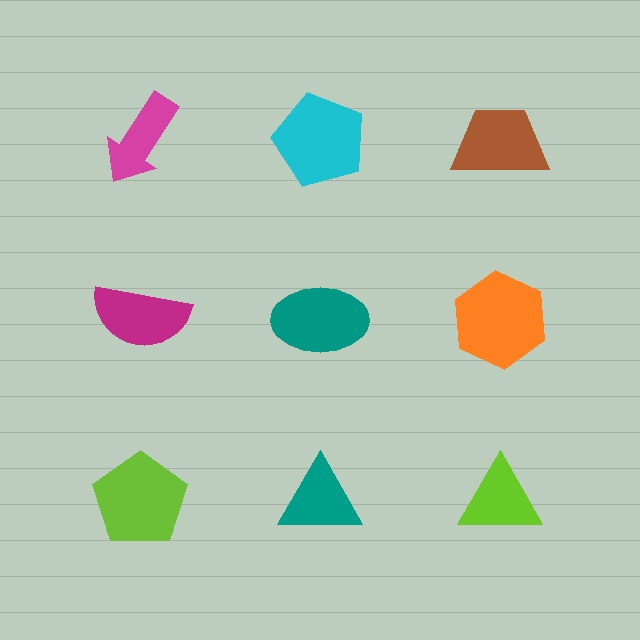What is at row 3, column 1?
A lime pentagon.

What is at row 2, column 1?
A magenta semicircle.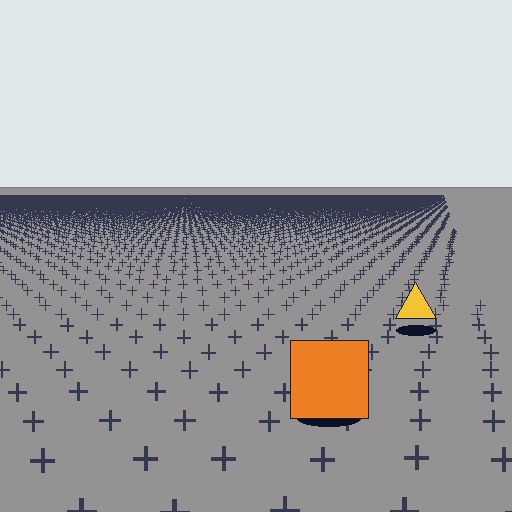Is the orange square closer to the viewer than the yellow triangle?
Yes. The orange square is closer — you can tell from the texture gradient: the ground texture is coarser near it.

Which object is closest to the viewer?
The orange square is closest. The texture marks near it are larger and more spread out.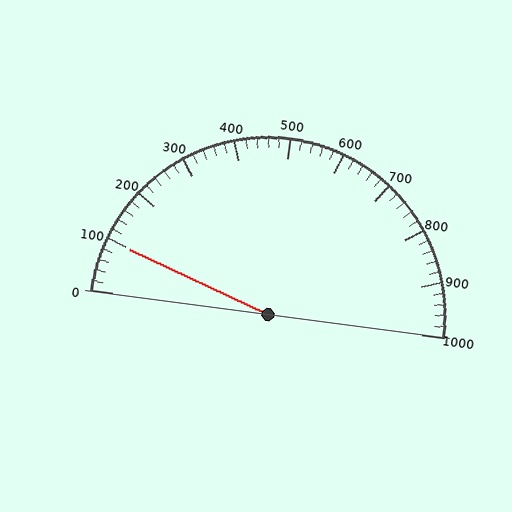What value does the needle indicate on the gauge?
The needle indicates approximately 100.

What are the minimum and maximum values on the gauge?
The gauge ranges from 0 to 1000.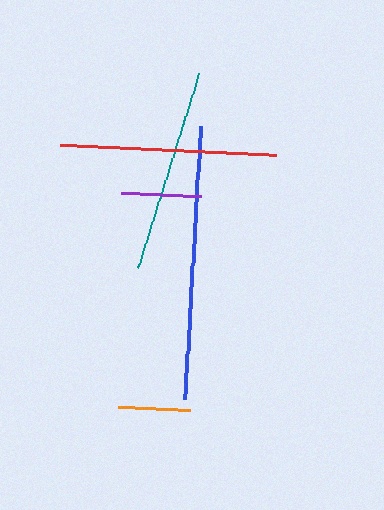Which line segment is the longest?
The blue line is the longest at approximately 273 pixels.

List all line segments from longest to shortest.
From longest to shortest: blue, red, teal, purple, orange.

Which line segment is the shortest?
The orange line is the shortest at approximately 72 pixels.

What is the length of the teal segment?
The teal segment is approximately 204 pixels long.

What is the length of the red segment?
The red segment is approximately 216 pixels long.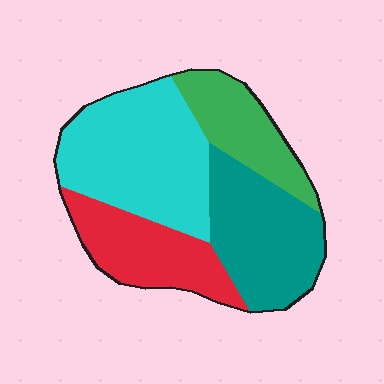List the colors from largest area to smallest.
From largest to smallest: cyan, teal, red, green.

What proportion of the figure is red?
Red covers about 20% of the figure.